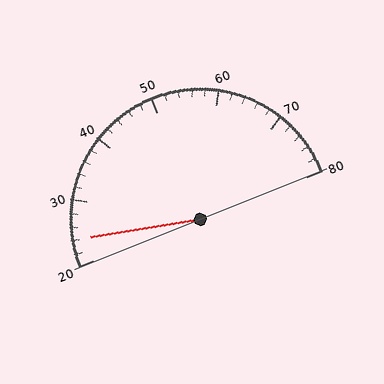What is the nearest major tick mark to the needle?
The nearest major tick mark is 20.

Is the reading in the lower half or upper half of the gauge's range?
The reading is in the lower half of the range (20 to 80).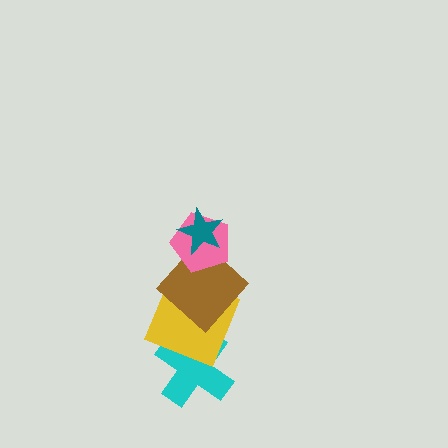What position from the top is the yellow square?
The yellow square is 4th from the top.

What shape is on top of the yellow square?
The brown diamond is on top of the yellow square.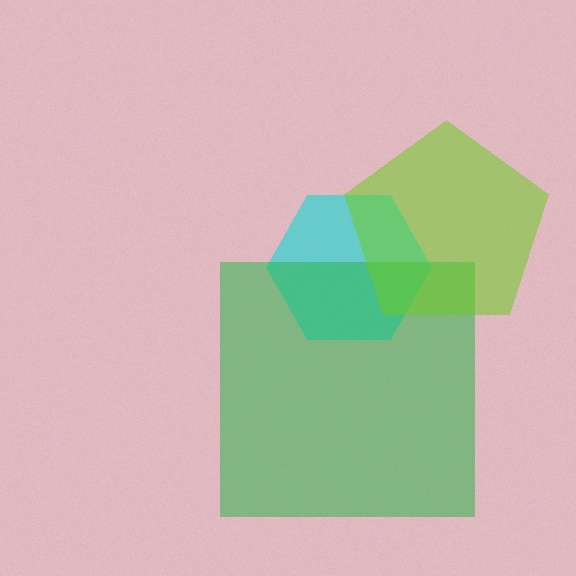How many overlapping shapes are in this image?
There are 3 overlapping shapes in the image.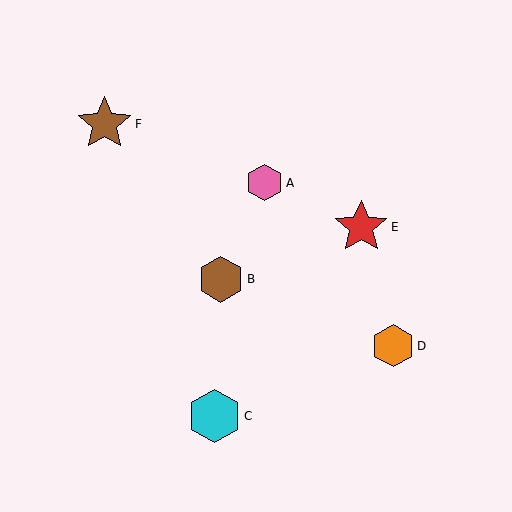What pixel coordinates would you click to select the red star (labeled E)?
Click at (361, 227) to select the red star E.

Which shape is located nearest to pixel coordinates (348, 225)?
The red star (labeled E) at (361, 227) is nearest to that location.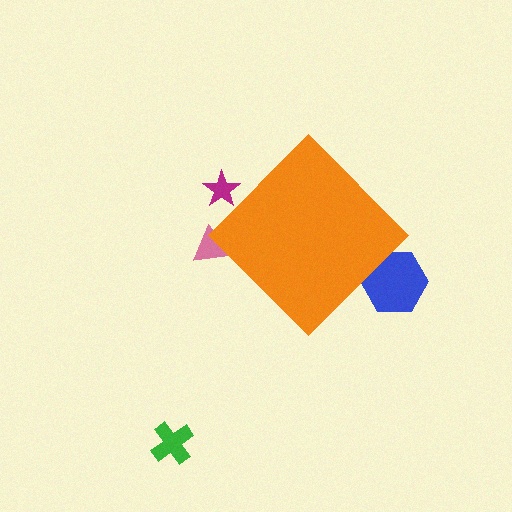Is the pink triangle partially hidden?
Yes, the pink triangle is partially hidden behind the orange diamond.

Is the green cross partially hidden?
No, the green cross is fully visible.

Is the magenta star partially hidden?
Yes, the magenta star is partially hidden behind the orange diamond.